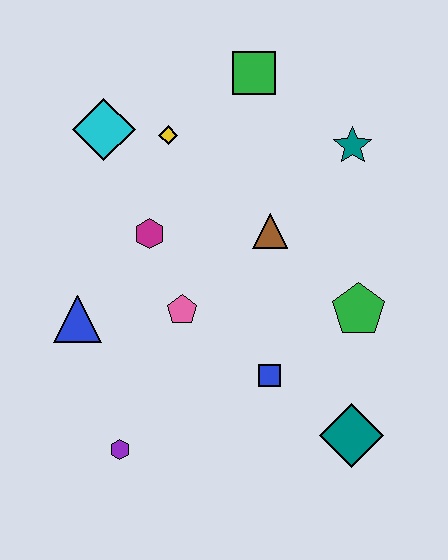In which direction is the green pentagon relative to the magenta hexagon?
The green pentagon is to the right of the magenta hexagon.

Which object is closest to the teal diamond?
The blue square is closest to the teal diamond.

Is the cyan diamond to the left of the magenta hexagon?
Yes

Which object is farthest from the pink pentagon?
The green square is farthest from the pink pentagon.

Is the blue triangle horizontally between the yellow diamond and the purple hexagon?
No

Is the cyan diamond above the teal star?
Yes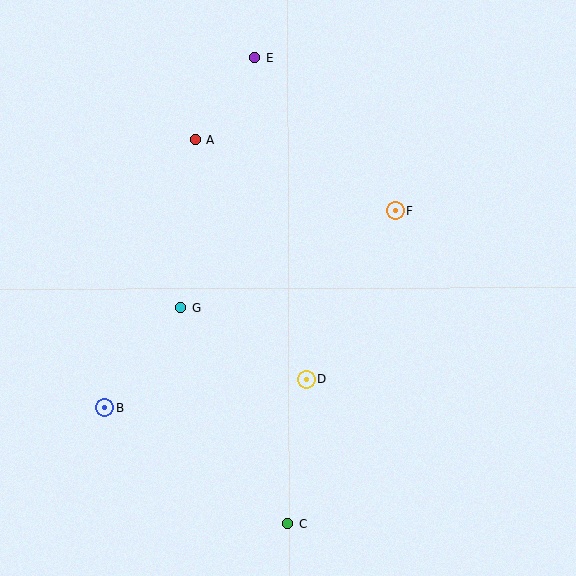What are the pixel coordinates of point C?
Point C is at (288, 524).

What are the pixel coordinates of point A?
Point A is at (195, 140).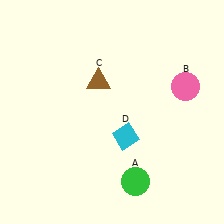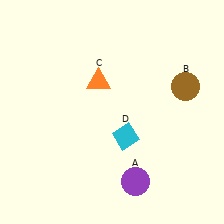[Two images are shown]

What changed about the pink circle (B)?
In Image 1, B is pink. In Image 2, it changed to brown.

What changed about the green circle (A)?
In Image 1, A is green. In Image 2, it changed to purple.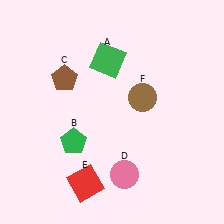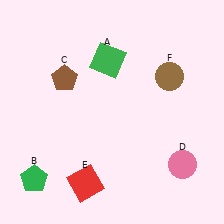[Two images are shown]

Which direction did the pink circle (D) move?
The pink circle (D) moved right.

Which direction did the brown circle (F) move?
The brown circle (F) moved right.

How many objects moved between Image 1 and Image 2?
3 objects moved between the two images.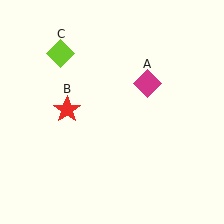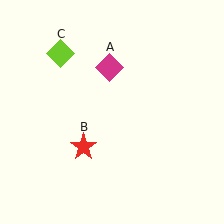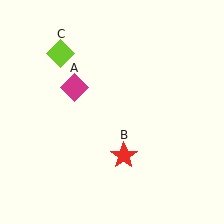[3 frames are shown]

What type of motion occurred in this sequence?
The magenta diamond (object A), red star (object B) rotated counterclockwise around the center of the scene.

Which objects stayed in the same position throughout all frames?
Lime diamond (object C) remained stationary.